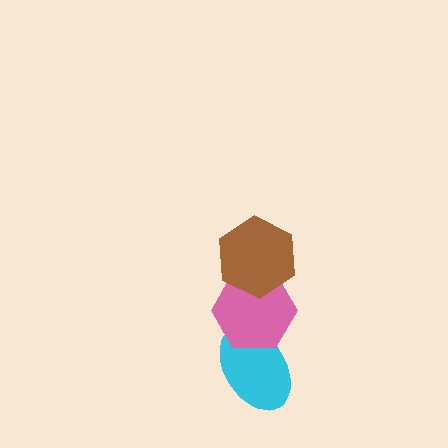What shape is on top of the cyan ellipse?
The pink hexagon is on top of the cyan ellipse.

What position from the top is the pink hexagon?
The pink hexagon is 2nd from the top.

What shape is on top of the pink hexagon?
The brown hexagon is on top of the pink hexagon.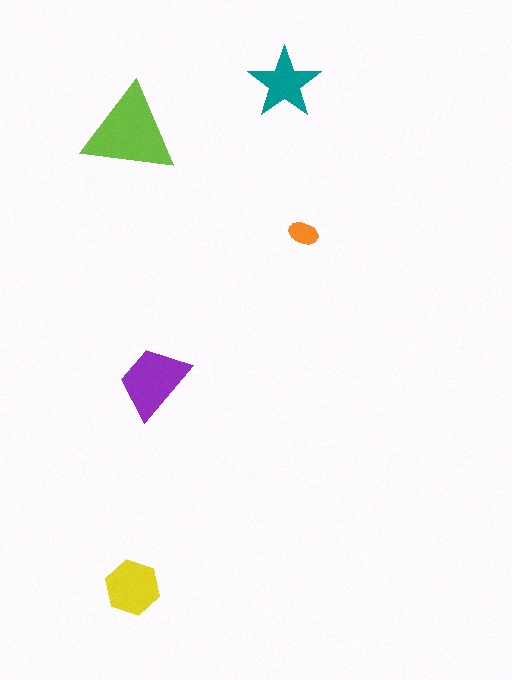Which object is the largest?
The lime triangle.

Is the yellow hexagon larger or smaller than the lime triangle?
Smaller.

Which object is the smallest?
The orange ellipse.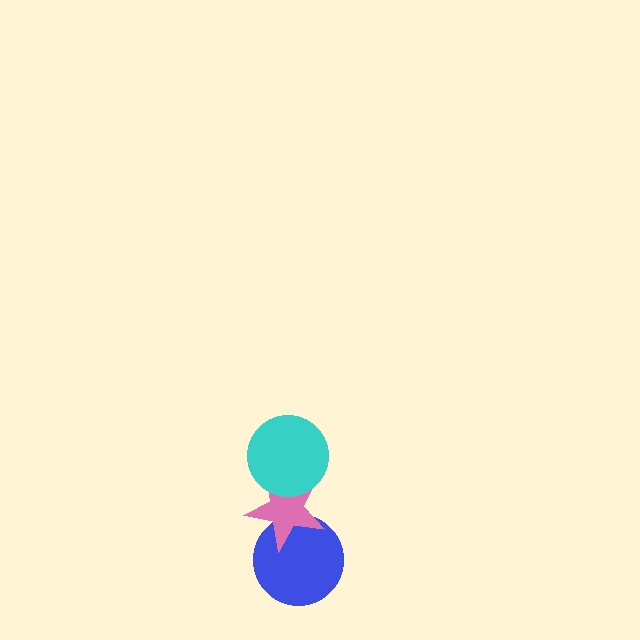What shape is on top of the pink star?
The cyan circle is on top of the pink star.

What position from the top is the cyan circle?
The cyan circle is 1st from the top.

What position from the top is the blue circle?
The blue circle is 3rd from the top.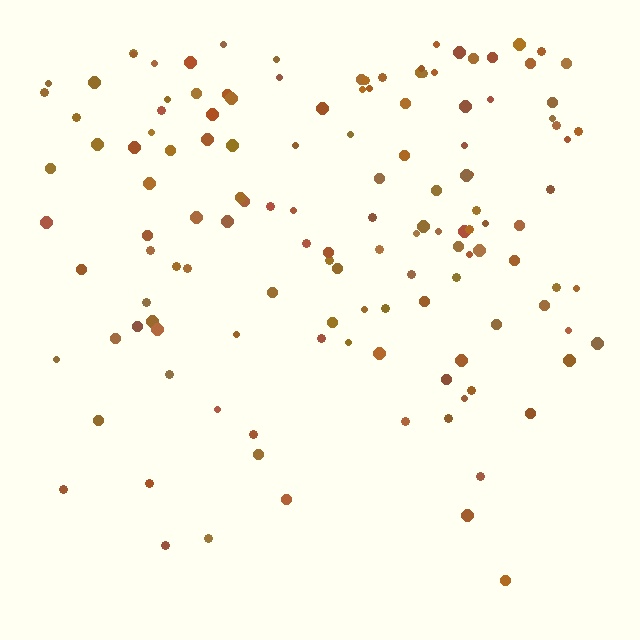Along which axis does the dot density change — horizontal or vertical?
Vertical.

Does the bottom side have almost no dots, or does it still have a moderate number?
Still a moderate number, just noticeably fewer than the top.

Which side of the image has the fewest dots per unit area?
The bottom.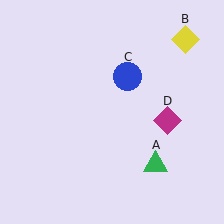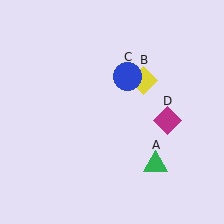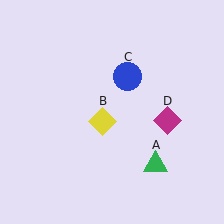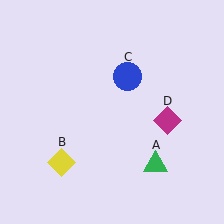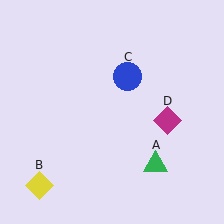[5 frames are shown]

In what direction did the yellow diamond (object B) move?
The yellow diamond (object B) moved down and to the left.